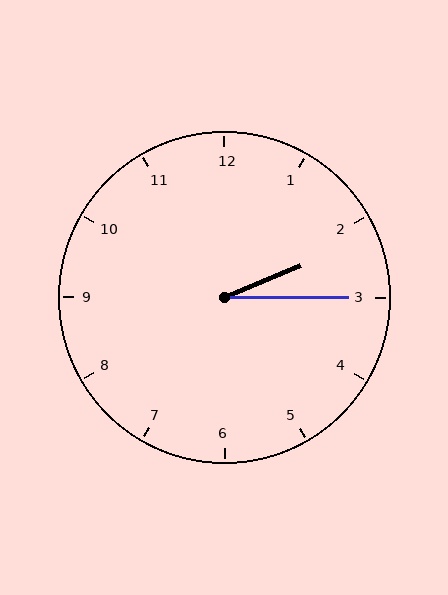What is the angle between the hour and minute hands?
Approximately 22 degrees.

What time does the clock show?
2:15.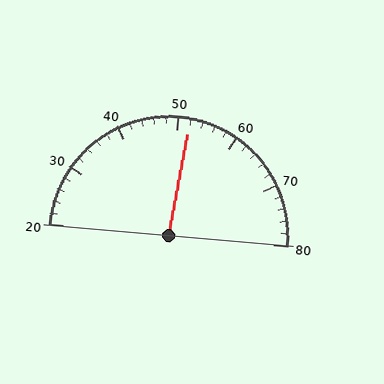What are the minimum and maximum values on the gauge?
The gauge ranges from 20 to 80.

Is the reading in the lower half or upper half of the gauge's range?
The reading is in the upper half of the range (20 to 80).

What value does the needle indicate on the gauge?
The needle indicates approximately 52.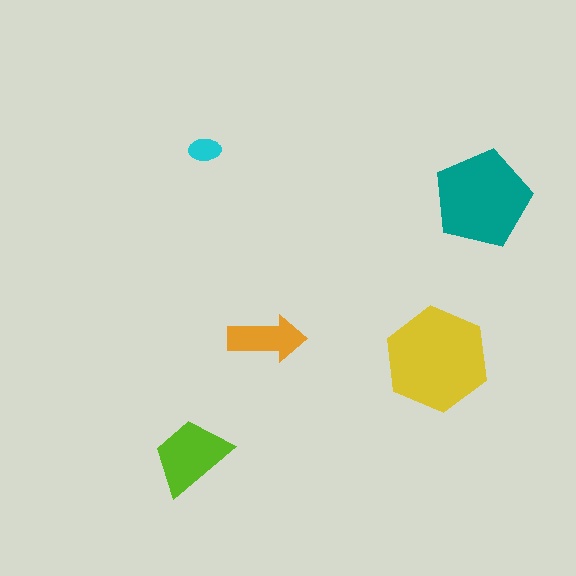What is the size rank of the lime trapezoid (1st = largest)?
3rd.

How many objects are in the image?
There are 5 objects in the image.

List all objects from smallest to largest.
The cyan ellipse, the orange arrow, the lime trapezoid, the teal pentagon, the yellow hexagon.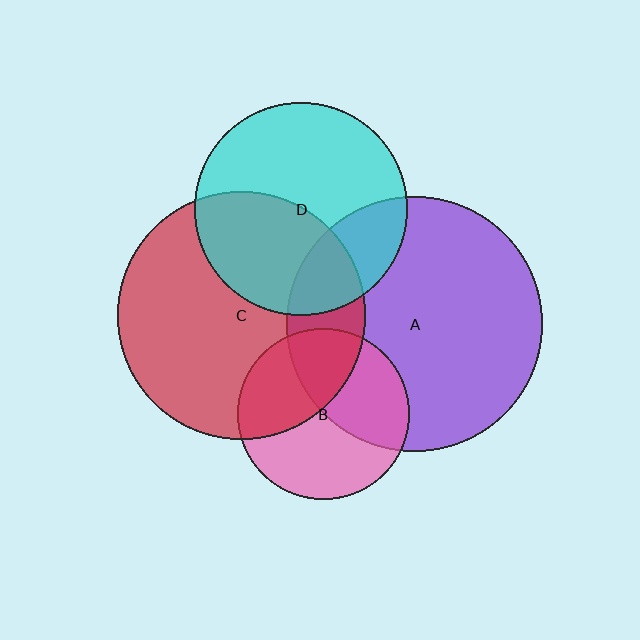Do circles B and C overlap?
Yes.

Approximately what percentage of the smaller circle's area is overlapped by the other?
Approximately 40%.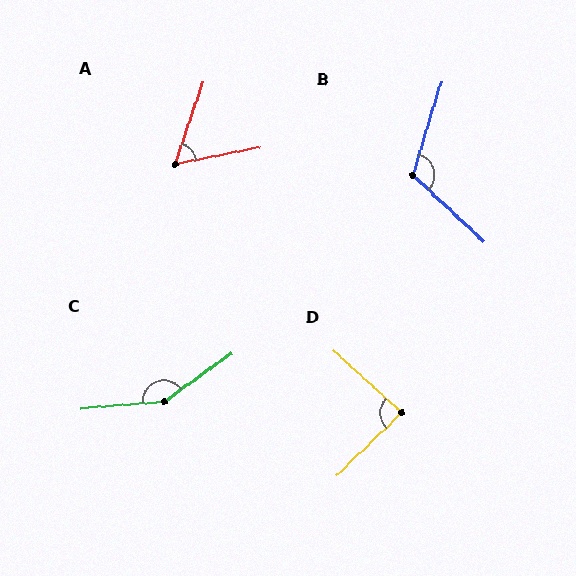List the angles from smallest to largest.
A (60°), D (86°), B (116°), C (149°).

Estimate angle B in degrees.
Approximately 116 degrees.